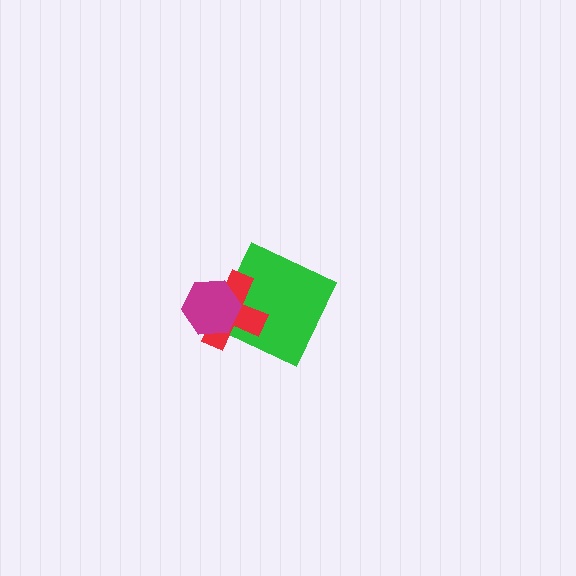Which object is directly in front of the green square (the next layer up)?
The red cross is directly in front of the green square.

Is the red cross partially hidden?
Yes, it is partially covered by another shape.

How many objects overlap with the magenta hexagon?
2 objects overlap with the magenta hexagon.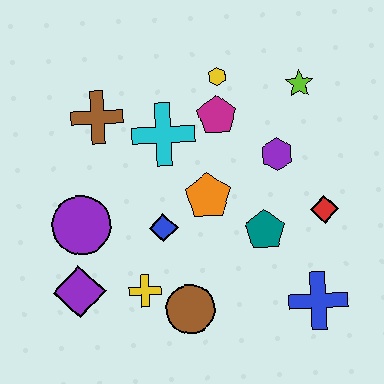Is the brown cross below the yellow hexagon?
Yes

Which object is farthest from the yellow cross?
The lime star is farthest from the yellow cross.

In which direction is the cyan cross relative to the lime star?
The cyan cross is to the left of the lime star.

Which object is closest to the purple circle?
The purple diamond is closest to the purple circle.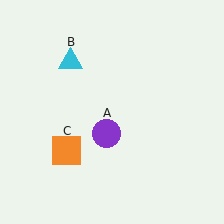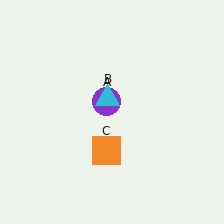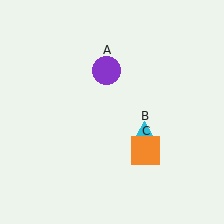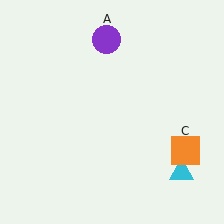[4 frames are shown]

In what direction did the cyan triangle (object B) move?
The cyan triangle (object B) moved down and to the right.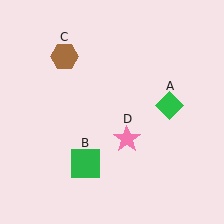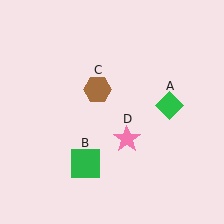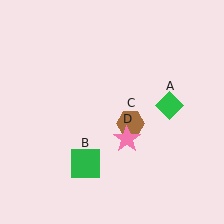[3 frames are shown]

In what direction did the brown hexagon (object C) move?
The brown hexagon (object C) moved down and to the right.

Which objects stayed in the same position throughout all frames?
Green diamond (object A) and green square (object B) and pink star (object D) remained stationary.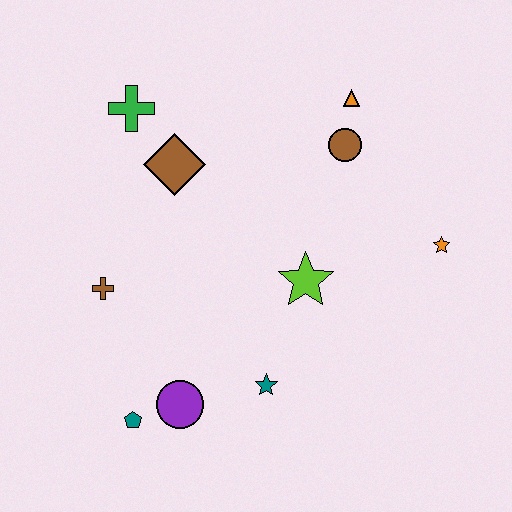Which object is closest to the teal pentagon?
The purple circle is closest to the teal pentagon.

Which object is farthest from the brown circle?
The teal pentagon is farthest from the brown circle.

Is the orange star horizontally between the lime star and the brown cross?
No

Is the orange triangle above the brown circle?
Yes